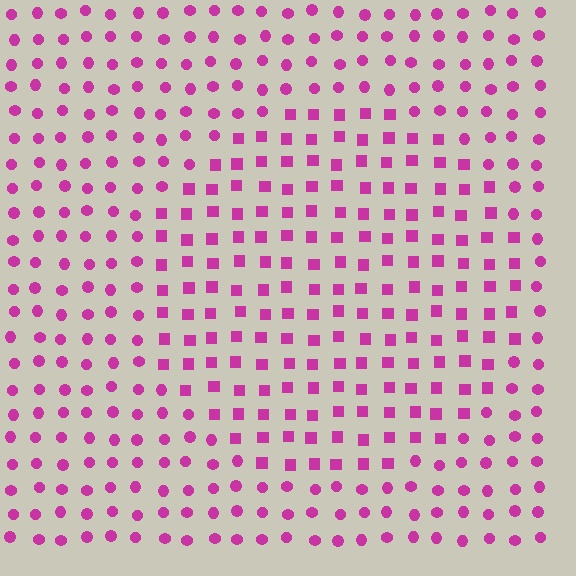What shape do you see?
I see a circle.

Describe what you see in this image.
The image is filled with small magenta elements arranged in a uniform grid. A circle-shaped region contains squares, while the surrounding area contains circles. The boundary is defined purely by the change in element shape.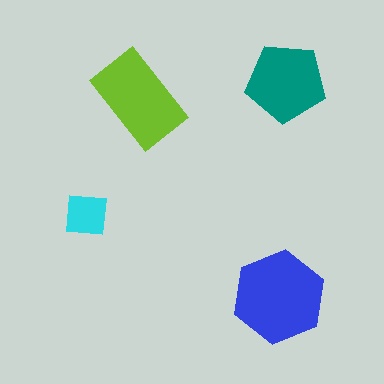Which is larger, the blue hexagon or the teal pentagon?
The blue hexagon.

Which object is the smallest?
The cyan square.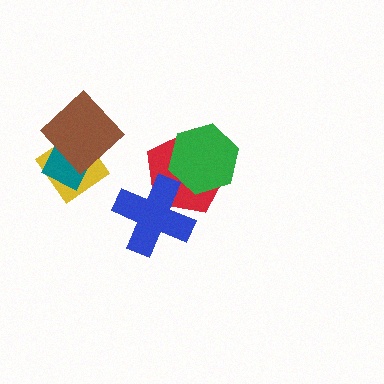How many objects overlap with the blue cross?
1 object overlaps with the blue cross.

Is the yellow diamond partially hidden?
Yes, it is partially covered by another shape.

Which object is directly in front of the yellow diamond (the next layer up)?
The teal diamond is directly in front of the yellow diamond.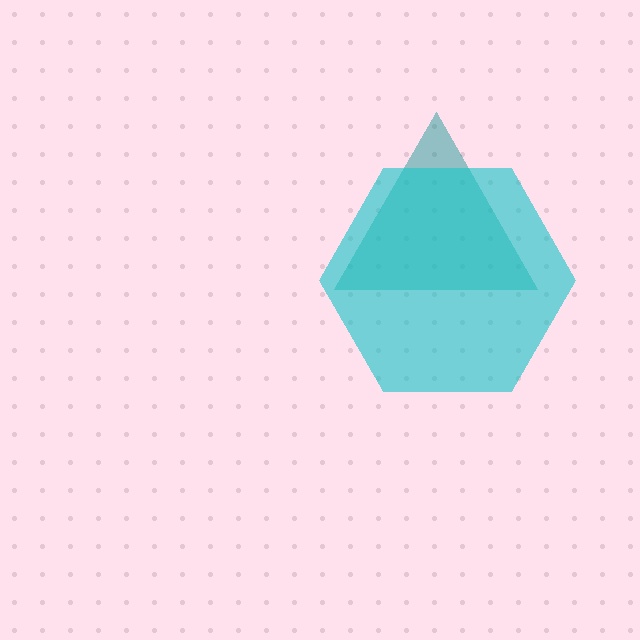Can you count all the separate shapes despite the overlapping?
Yes, there are 2 separate shapes.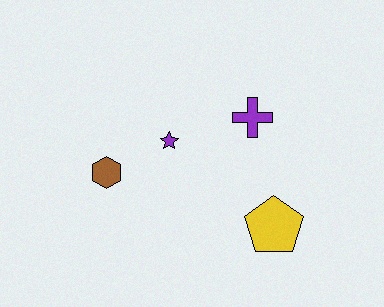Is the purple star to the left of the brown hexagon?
No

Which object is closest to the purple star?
The brown hexagon is closest to the purple star.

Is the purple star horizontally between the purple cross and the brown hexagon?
Yes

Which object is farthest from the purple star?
The yellow pentagon is farthest from the purple star.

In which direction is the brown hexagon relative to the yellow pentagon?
The brown hexagon is to the left of the yellow pentagon.